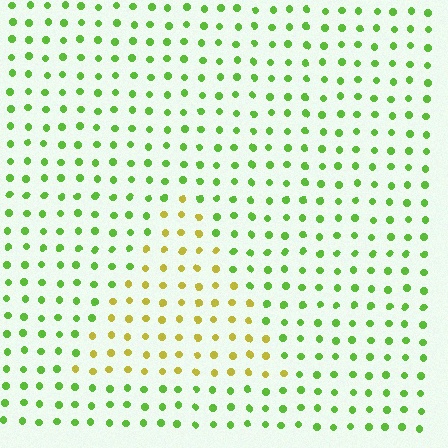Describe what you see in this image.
The image is filled with small lime elements in a uniform arrangement. A triangle-shaped region is visible where the elements are tinted to a slightly different hue, forming a subtle color boundary.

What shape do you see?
I see a triangle.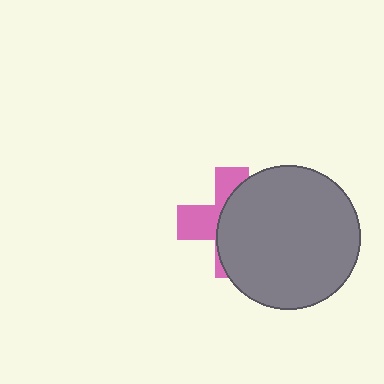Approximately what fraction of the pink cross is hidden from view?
Roughly 62% of the pink cross is hidden behind the gray circle.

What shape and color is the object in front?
The object in front is a gray circle.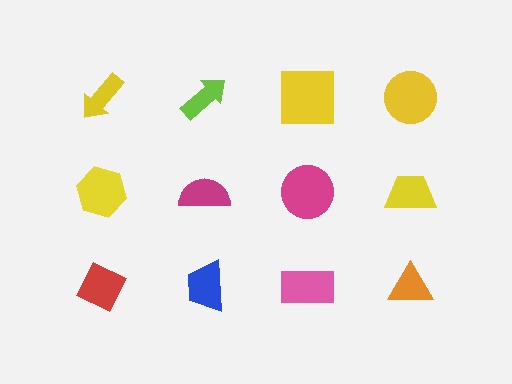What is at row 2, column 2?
A magenta semicircle.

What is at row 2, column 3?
A magenta circle.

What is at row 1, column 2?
A lime arrow.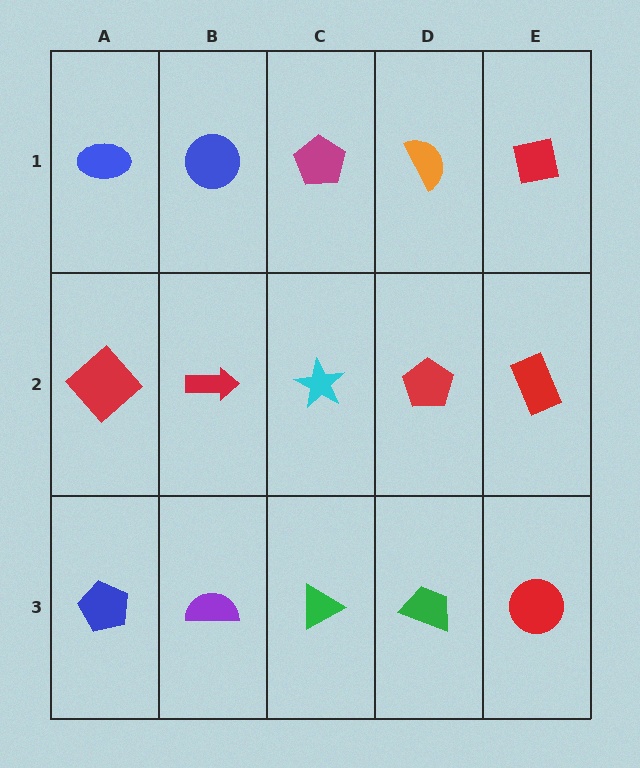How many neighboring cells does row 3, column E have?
2.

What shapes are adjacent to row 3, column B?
A red arrow (row 2, column B), a blue pentagon (row 3, column A), a green triangle (row 3, column C).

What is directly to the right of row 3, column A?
A purple semicircle.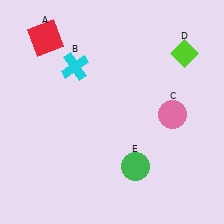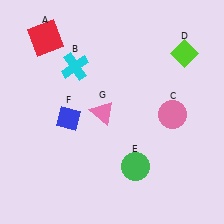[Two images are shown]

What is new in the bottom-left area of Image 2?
A blue diamond (F) was added in the bottom-left area of Image 2.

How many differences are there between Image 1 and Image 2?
There are 2 differences between the two images.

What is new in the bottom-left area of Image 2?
A pink triangle (G) was added in the bottom-left area of Image 2.